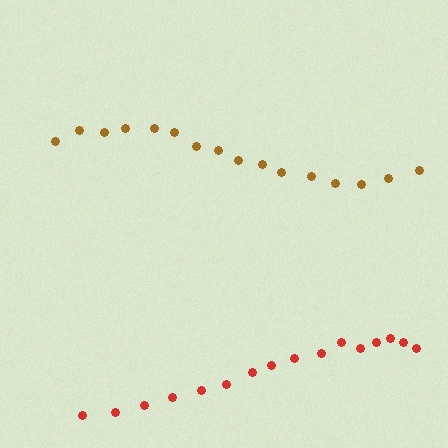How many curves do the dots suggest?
There are 2 distinct paths.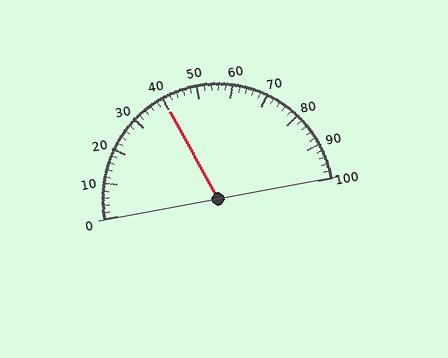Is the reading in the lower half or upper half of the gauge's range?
The reading is in the lower half of the range (0 to 100).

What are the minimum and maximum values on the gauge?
The gauge ranges from 0 to 100.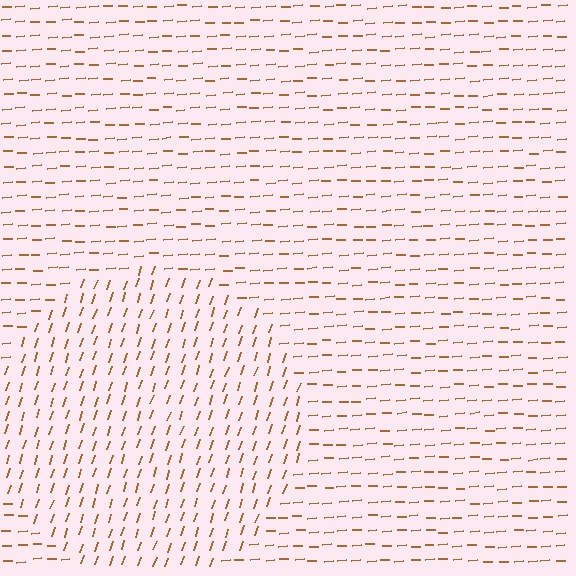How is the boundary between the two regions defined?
The boundary is defined purely by a change in line orientation (approximately 68 degrees difference). All lines are the same color and thickness.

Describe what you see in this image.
The image is filled with small brown line segments. A circle region in the image has lines oriented differently from the surrounding lines, creating a visible texture boundary.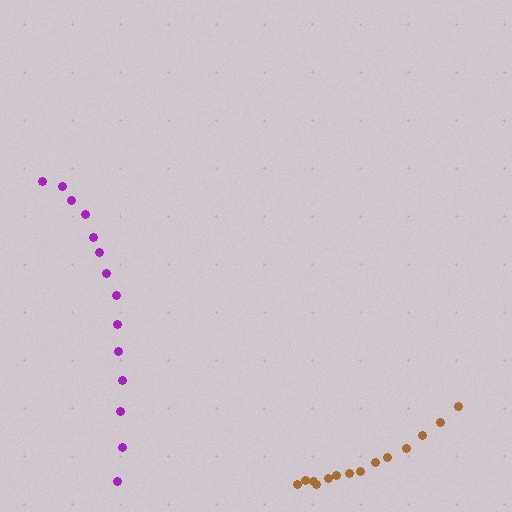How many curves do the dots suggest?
There are 2 distinct paths.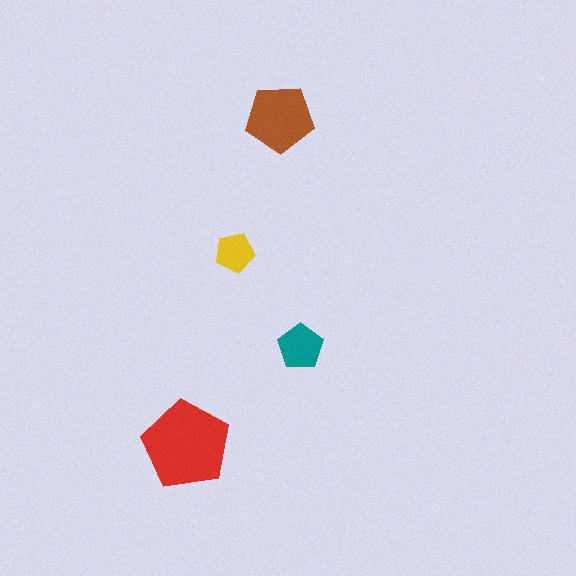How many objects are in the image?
There are 4 objects in the image.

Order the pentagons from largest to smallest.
the red one, the brown one, the teal one, the yellow one.